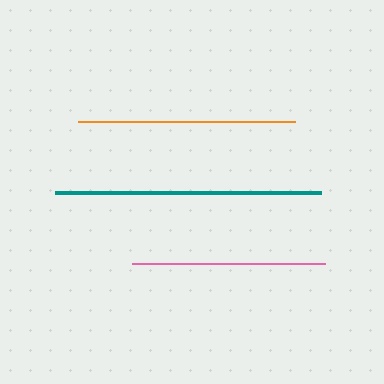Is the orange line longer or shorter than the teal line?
The teal line is longer than the orange line.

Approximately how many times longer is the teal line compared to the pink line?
The teal line is approximately 1.4 times the length of the pink line.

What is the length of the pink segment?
The pink segment is approximately 193 pixels long.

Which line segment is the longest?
The teal line is the longest at approximately 266 pixels.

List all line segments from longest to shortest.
From longest to shortest: teal, orange, pink.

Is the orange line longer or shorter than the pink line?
The orange line is longer than the pink line.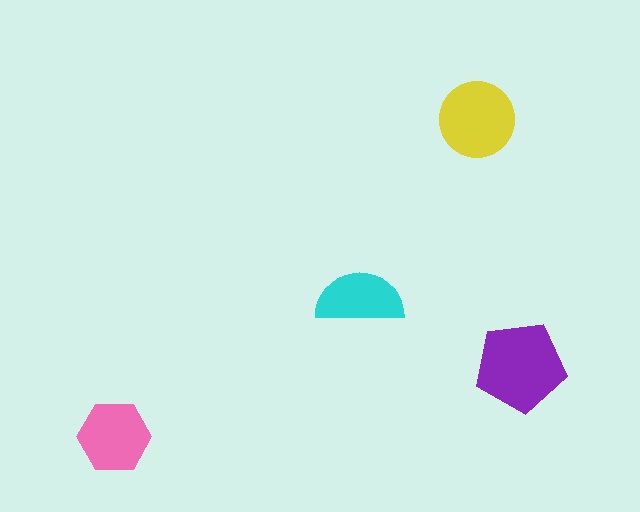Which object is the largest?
The purple pentagon.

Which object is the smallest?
The cyan semicircle.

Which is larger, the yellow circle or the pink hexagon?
The yellow circle.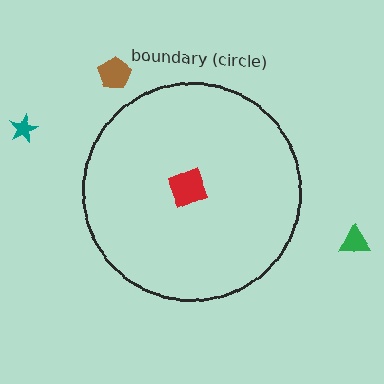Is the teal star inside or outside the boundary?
Outside.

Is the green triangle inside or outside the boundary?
Outside.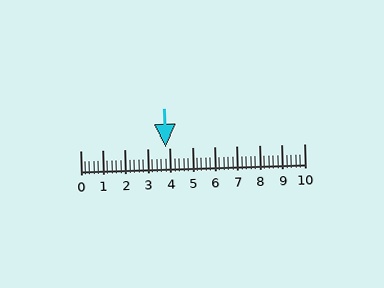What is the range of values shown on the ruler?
The ruler shows values from 0 to 10.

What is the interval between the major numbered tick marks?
The major tick marks are spaced 1 units apart.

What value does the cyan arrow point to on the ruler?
The cyan arrow points to approximately 3.8.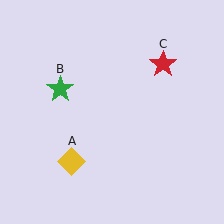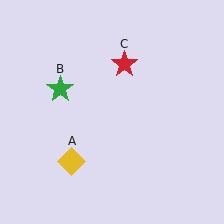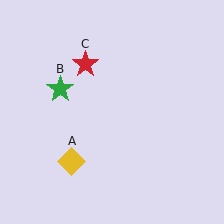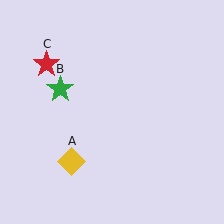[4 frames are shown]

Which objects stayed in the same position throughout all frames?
Yellow diamond (object A) and green star (object B) remained stationary.